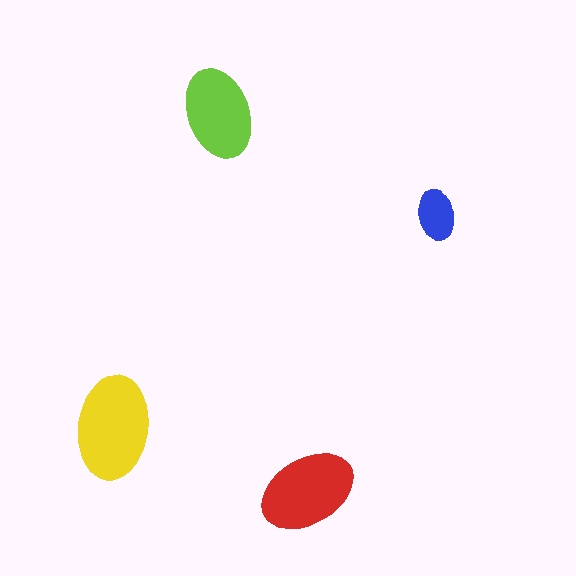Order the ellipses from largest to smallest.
the yellow one, the red one, the lime one, the blue one.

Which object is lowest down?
The red ellipse is bottommost.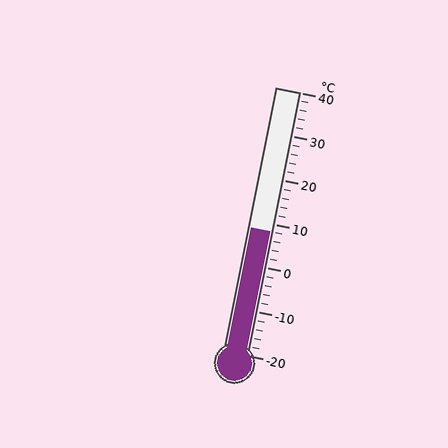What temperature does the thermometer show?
The thermometer shows approximately 8°C.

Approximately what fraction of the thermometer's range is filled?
The thermometer is filled to approximately 45% of its range.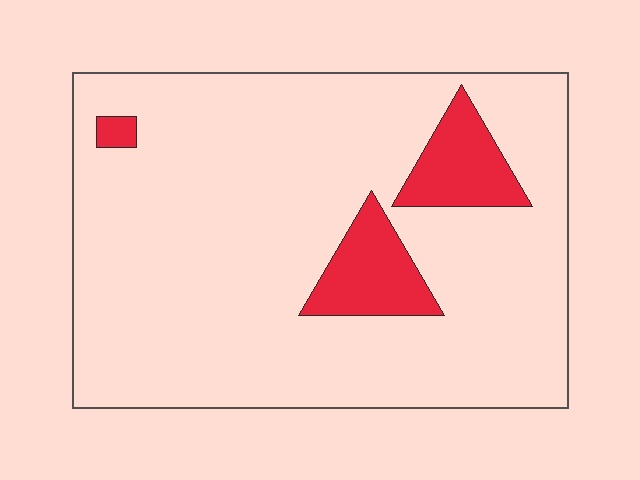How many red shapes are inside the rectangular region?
3.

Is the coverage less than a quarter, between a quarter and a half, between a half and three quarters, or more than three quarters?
Less than a quarter.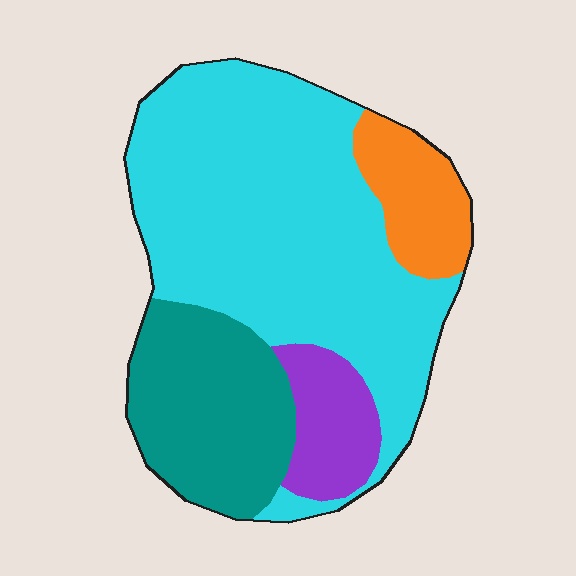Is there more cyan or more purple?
Cyan.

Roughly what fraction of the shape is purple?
Purple takes up about one tenth (1/10) of the shape.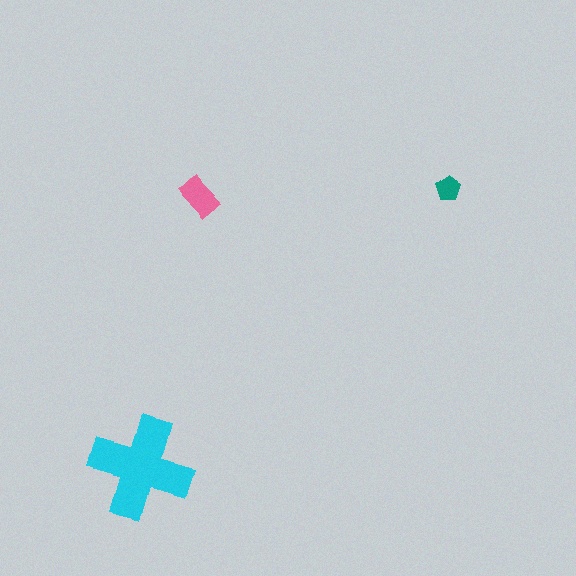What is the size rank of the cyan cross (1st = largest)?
1st.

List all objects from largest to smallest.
The cyan cross, the pink rectangle, the teal pentagon.